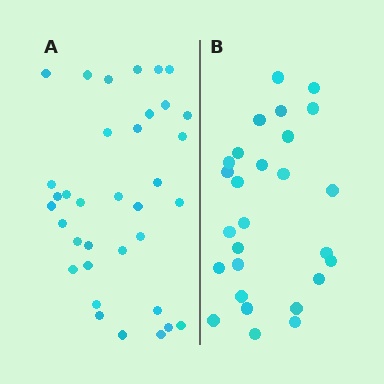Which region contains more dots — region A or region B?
Region A (the left region) has more dots.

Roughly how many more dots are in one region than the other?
Region A has roughly 8 or so more dots than region B.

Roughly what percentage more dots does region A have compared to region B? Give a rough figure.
About 30% more.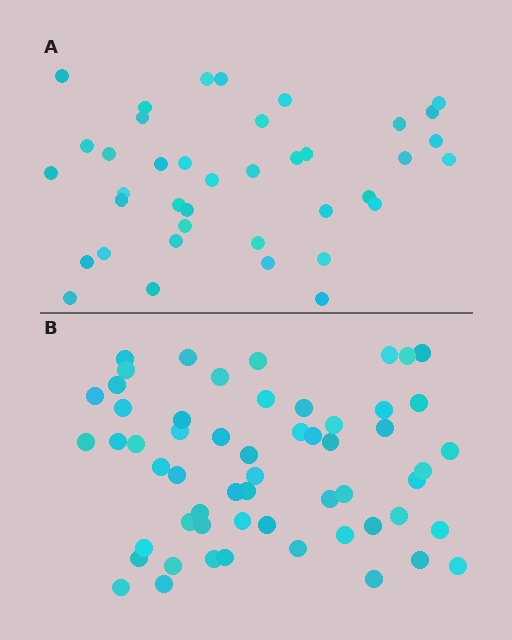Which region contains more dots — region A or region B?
Region B (the bottom region) has more dots.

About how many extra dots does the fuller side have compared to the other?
Region B has approximately 20 more dots than region A.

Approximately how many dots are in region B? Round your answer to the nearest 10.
About 60 dots. (The exact count is 57, which rounds to 60.)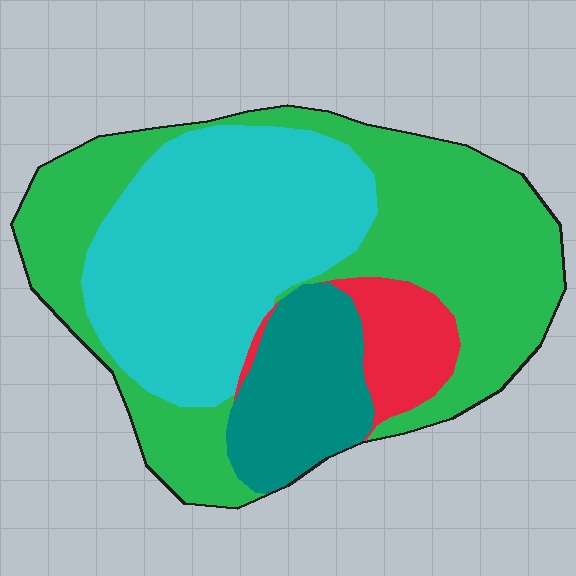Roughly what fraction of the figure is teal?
Teal covers around 15% of the figure.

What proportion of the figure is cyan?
Cyan covers roughly 35% of the figure.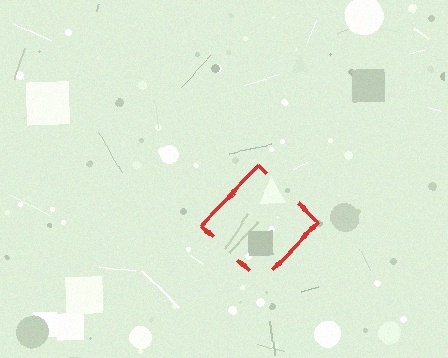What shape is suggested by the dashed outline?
The dashed outline suggests a diamond.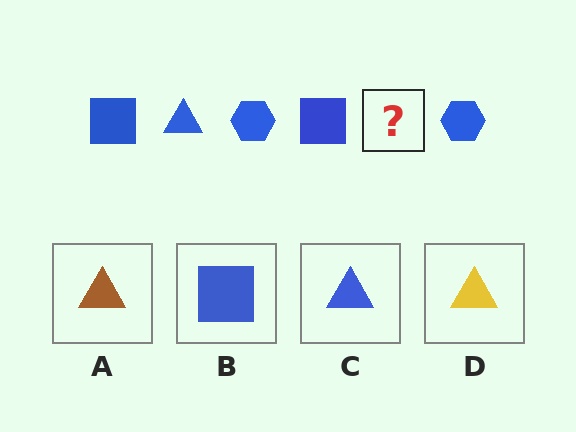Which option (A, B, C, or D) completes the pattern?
C.